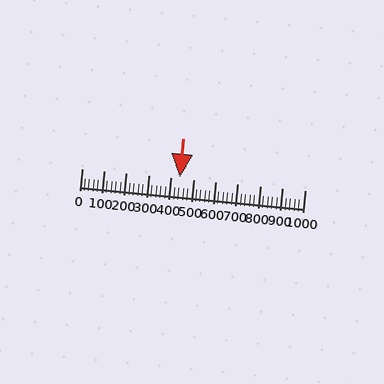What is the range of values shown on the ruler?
The ruler shows values from 0 to 1000.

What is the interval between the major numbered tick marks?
The major tick marks are spaced 100 units apart.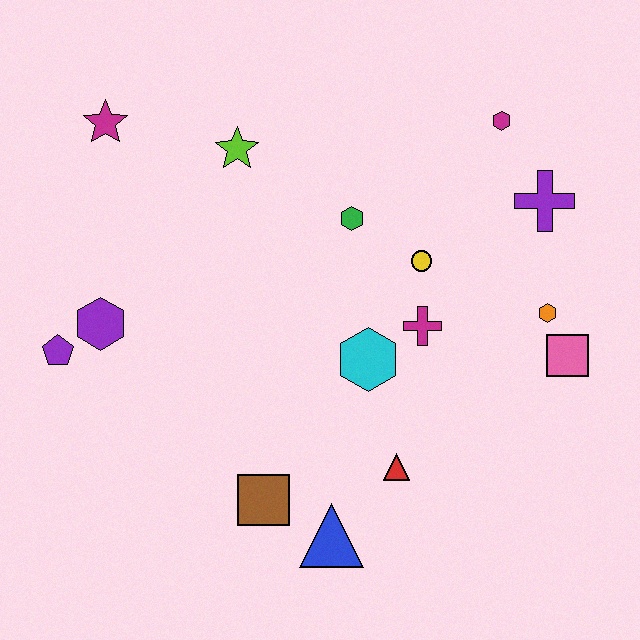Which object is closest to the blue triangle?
The brown square is closest to the blue triangle.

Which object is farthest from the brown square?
The magenta hexagon is farthest from the brown square.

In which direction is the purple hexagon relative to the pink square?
The purple hexagon is to the left of the pink square.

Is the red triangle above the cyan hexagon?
No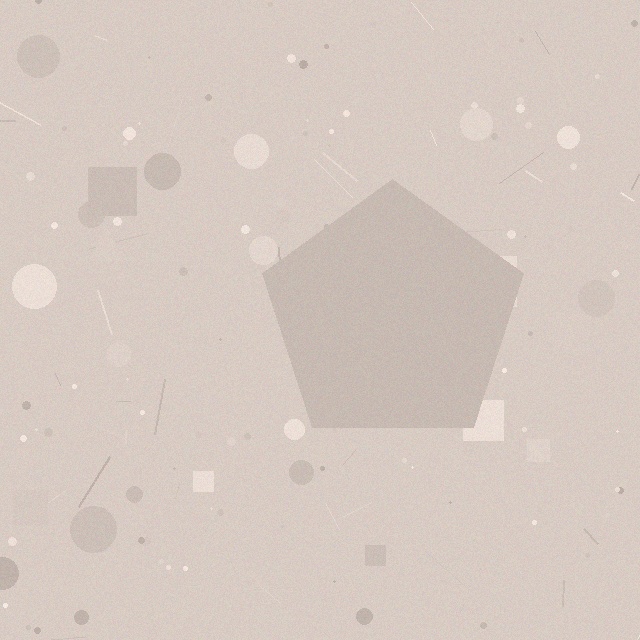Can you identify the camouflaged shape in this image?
The camouflaged shape is a pentagon.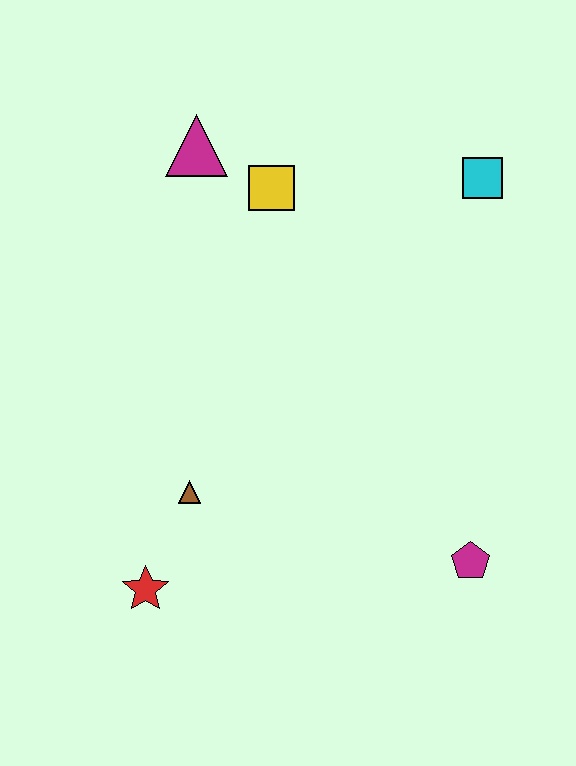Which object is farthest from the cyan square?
The red star is farthest from the cyan square.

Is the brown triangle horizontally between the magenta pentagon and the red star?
Yes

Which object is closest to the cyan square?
The yellow square is closest to the cyan square.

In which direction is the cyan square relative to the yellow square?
The cyan square is to the right of the yellow square.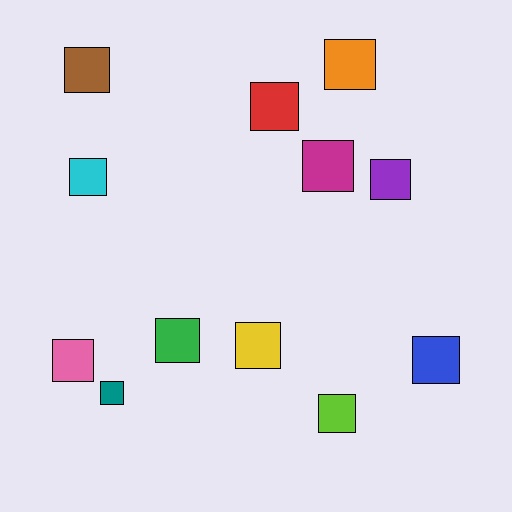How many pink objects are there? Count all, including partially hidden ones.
There is 1 pink object.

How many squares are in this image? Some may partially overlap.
There are 12 squares.